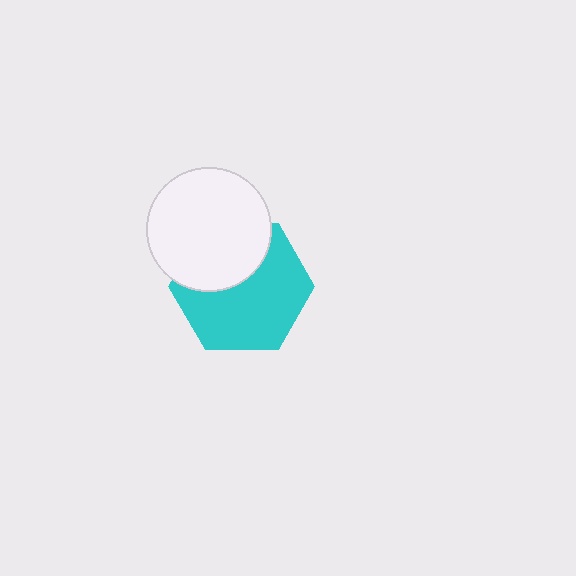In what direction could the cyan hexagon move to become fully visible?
The cyan hexagon could move down. That would shift it out from behind the white circle entirely.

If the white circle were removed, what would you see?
You would see the complete cyan hexagon.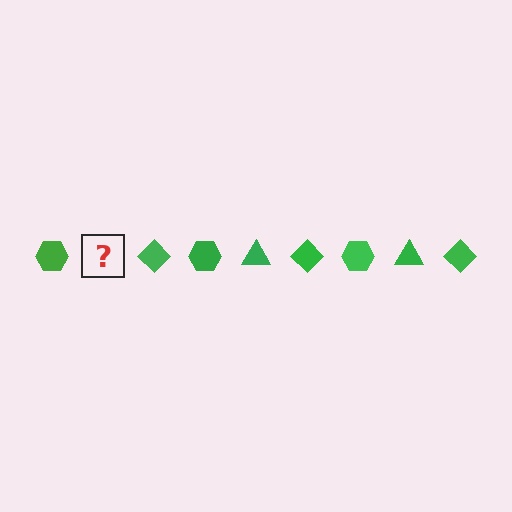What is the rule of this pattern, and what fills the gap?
The rule is that the pattern cycles through hexagon, triangle, diamond shapes in green. The gap should be filled with a green triangle.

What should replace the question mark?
The question mark should be replaced with a green triangle.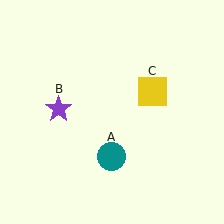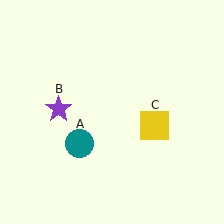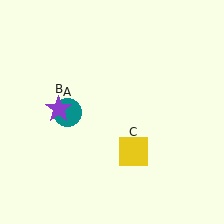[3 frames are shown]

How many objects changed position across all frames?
2 objects changed position: teal circle (object A), yellow square (object C).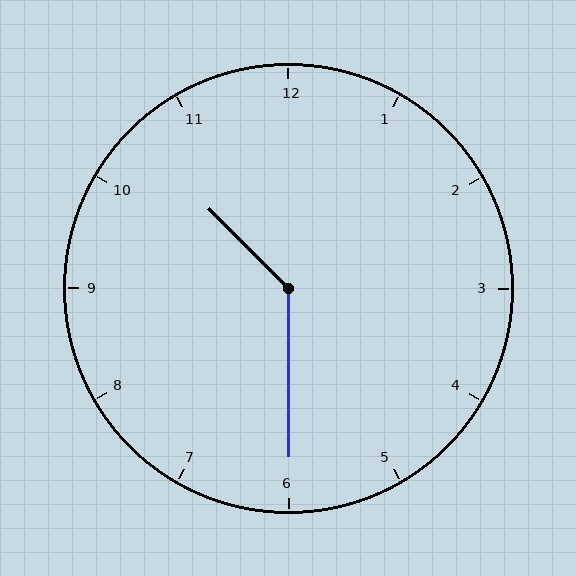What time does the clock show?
10:30.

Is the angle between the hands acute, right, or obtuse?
It is obtuse.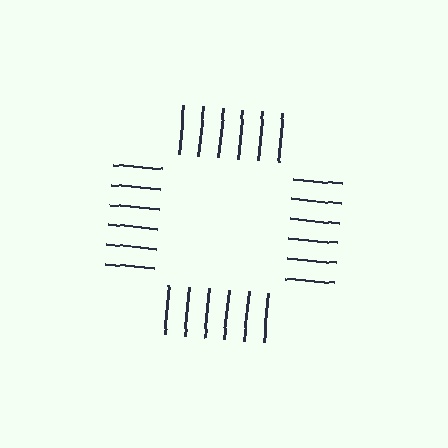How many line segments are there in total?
24 — 6 along each of the 4 edges.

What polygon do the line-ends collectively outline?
An illusory square — the line segments terminate on its edges but no continuous stroke is drawn.